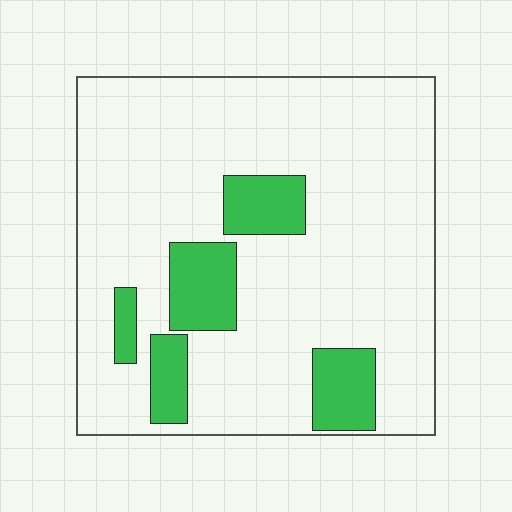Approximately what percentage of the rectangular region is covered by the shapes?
Approximately 15%.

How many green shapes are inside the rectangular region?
5.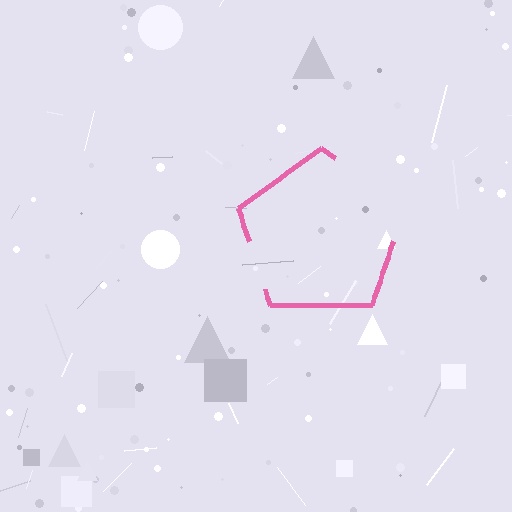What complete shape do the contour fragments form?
The contour fragments form a pentagon.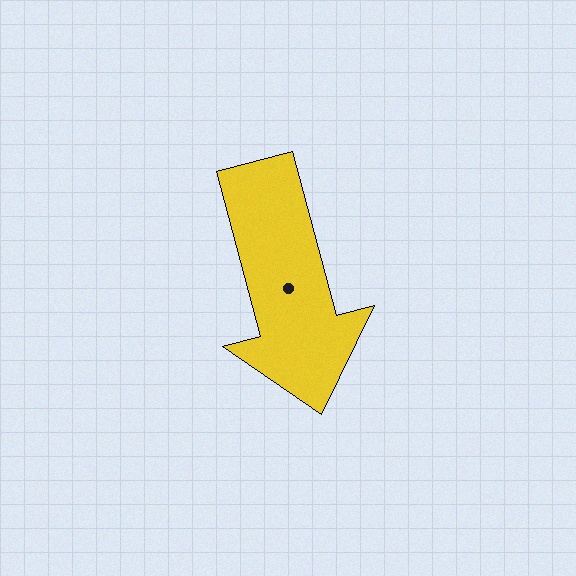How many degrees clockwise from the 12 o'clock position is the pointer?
Approximately 165 degrees.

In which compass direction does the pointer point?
South.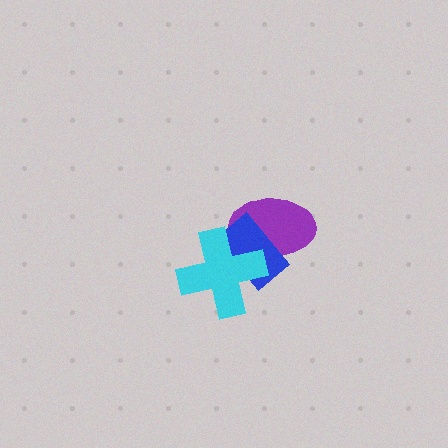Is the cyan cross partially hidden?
No, no other shape covers it.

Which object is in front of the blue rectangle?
The cyan cross is in front of the blue rectangle.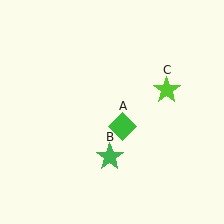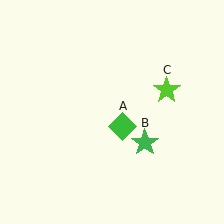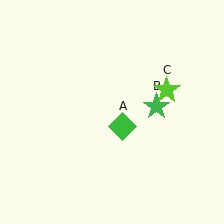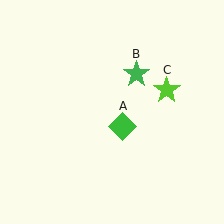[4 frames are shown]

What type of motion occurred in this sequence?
The green star (object B) rotated counterclockwise around the center of the scene.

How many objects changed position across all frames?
1 object changed position: green star (object B).